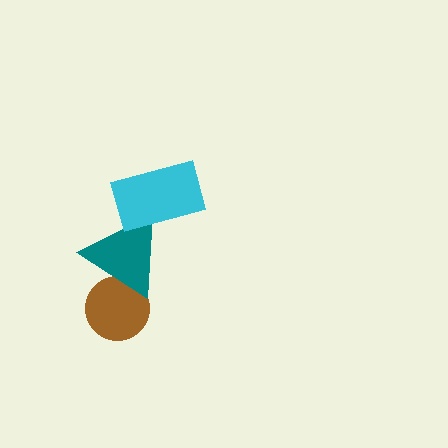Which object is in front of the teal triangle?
The cyan rectangle is in front of the teal triangle.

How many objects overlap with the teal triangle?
2 objects overlap with the teal triangle.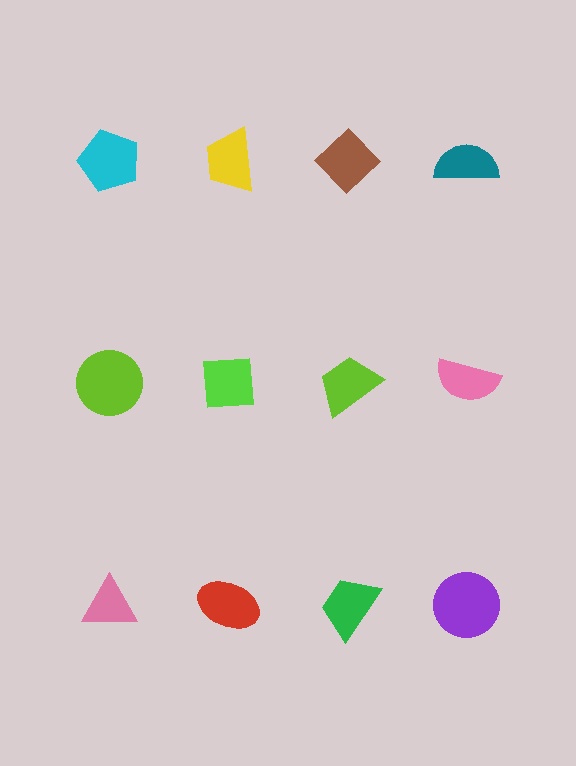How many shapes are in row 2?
4 shapes.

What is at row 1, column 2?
A yellow trapezoid.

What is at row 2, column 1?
A lime circle.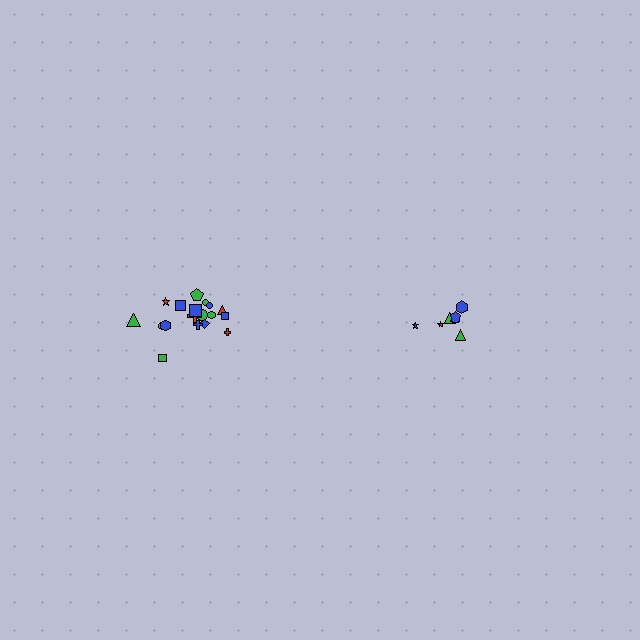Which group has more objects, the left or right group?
The left group.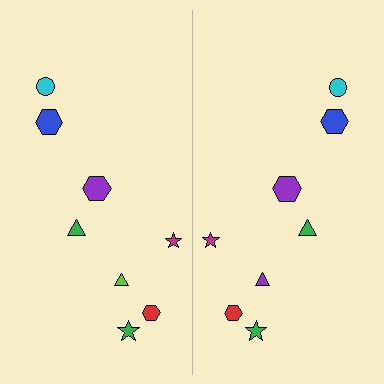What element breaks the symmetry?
The purple triangle on the right side breaks the symmetry — its mirror counterpart is lime.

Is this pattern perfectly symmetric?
No, the pattern is not perfectly symmetric. The purple triangle on the right side breaks the symmetry — its mirror counterpart is lime.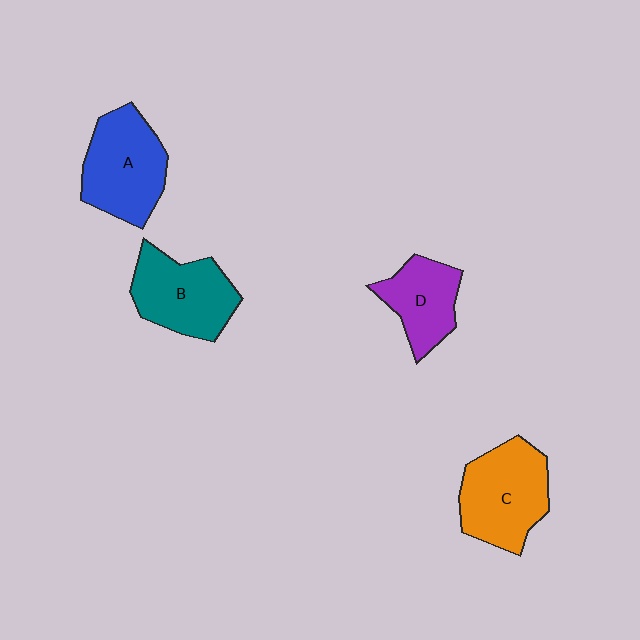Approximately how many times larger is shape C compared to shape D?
Approximately 1.4 times.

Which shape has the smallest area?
Shape D (purple).